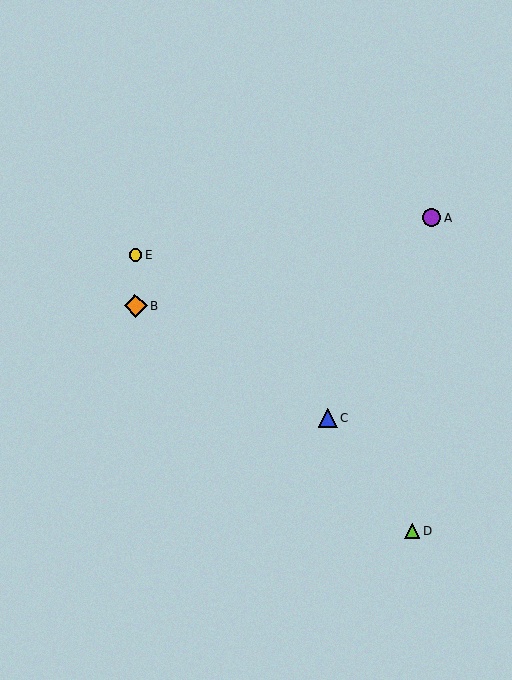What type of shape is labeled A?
Shape A is a purple circle.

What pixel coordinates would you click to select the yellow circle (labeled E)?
Click at (136, 255) to select the yellow circle E.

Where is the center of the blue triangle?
The center of the blue triangle is at (328, 418).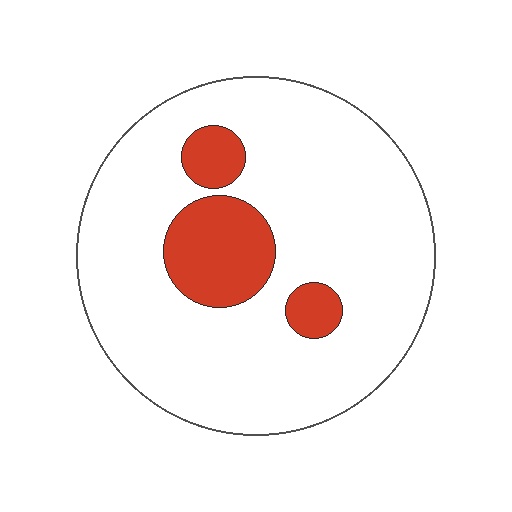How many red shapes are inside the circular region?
3.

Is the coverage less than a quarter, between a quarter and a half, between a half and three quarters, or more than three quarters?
Less than a quarter.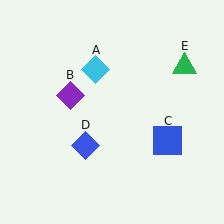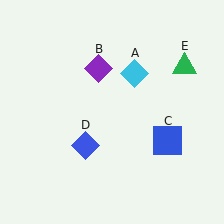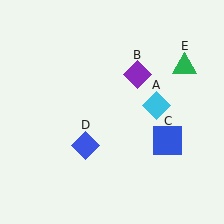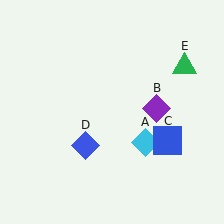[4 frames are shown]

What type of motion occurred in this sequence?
The cyan diamond (object A), purple diamond (object B) rotated clockwise around the center of the scene.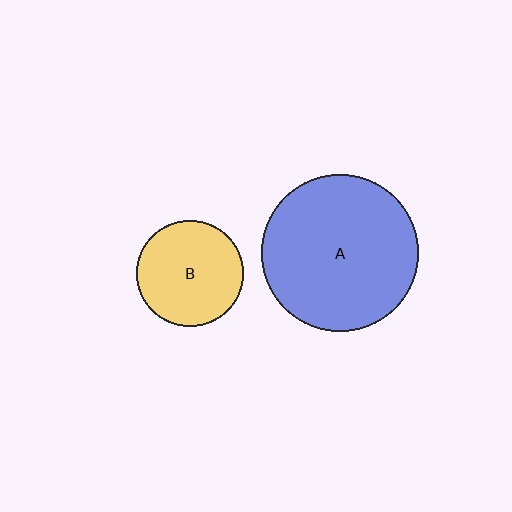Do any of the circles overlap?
No, none of the circles overlap.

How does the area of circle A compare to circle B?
Approximately 2.2 times.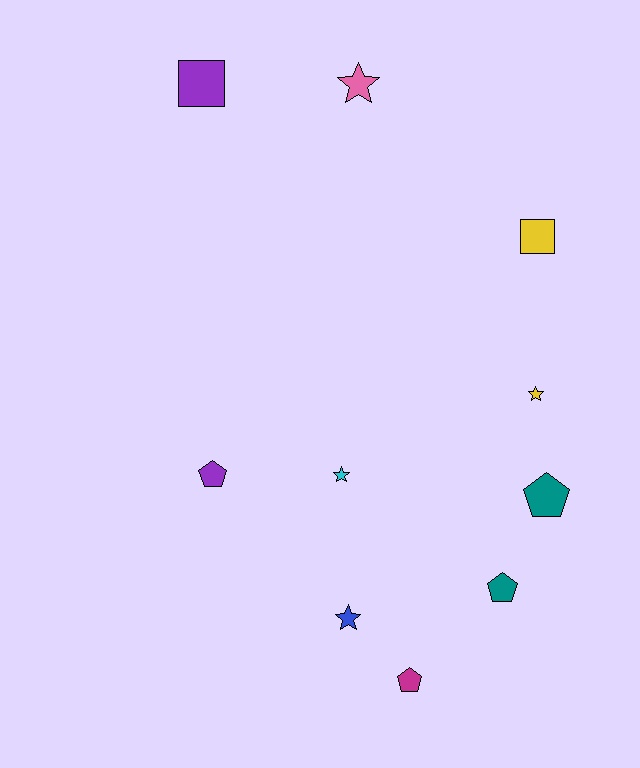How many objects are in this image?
There are 10 objects.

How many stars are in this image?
There are 4 stars.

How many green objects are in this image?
There are no green objects.